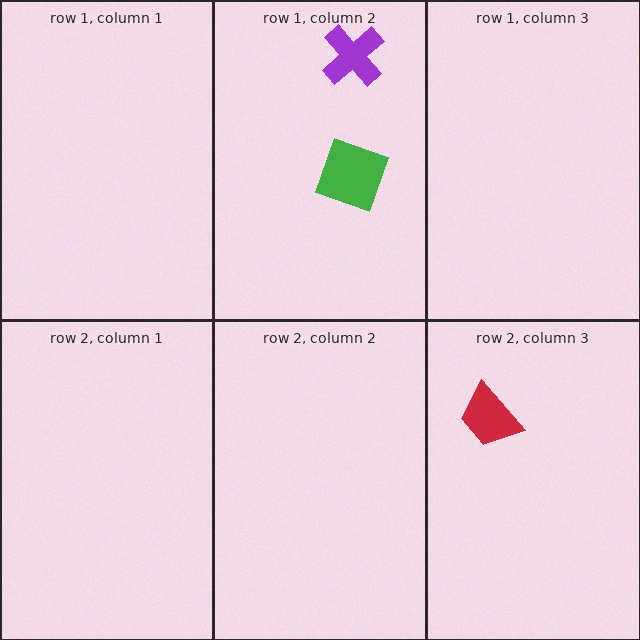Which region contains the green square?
The row 1, column 2 region.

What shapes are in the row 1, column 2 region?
The purple cross, the green square.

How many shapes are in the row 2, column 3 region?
1.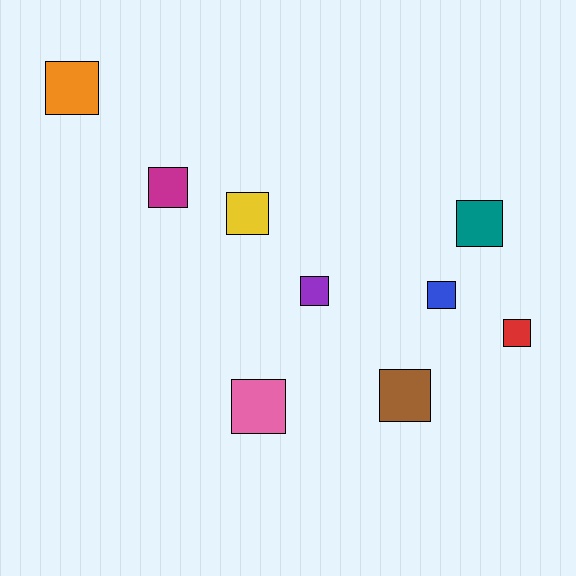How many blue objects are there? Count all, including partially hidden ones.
There is 1 blue object.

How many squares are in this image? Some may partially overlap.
There are 9 squares.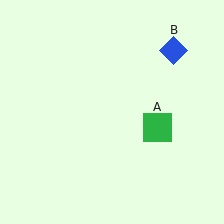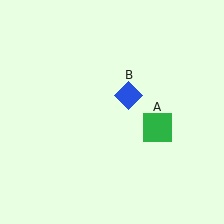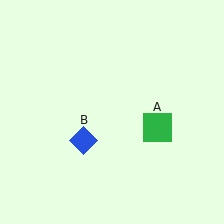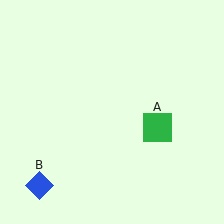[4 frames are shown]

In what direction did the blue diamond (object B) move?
The blue diamond (object B) moved down and to the left.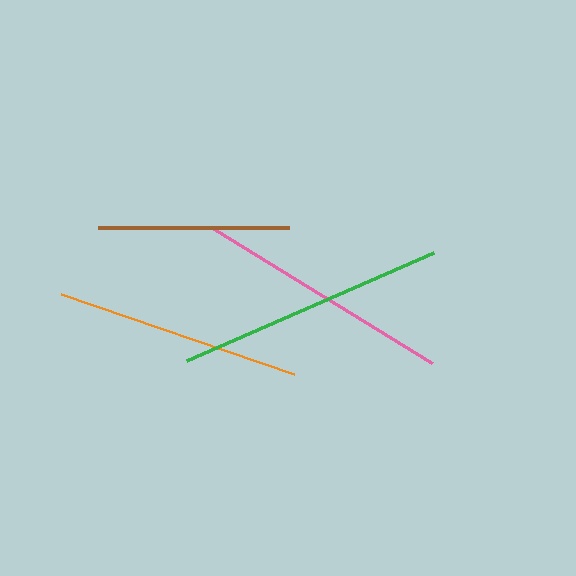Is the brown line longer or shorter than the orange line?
The orange line is longer than the brown line.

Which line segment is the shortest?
The brown line is the shortest at approximately 191 pixels.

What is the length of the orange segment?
The orange segment is approximately 247 pixels long.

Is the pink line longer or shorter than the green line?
The green line is longer than the pink line.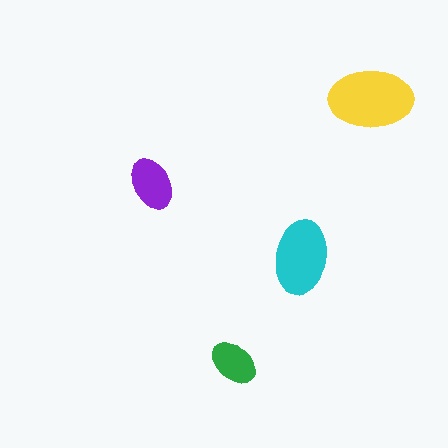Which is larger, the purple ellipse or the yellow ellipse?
The yellow one.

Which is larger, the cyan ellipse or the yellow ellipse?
The yellow one.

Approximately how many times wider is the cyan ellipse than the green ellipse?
About 1.5 times wider.